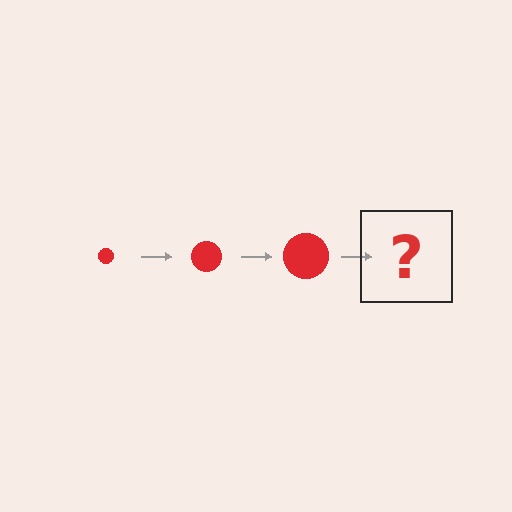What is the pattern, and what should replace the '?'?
The pattern is that the circle gets progressively larger each step. The '?' should be a red circle, larger than the previous one.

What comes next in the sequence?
The next element should be a red circle, larger than the previous one.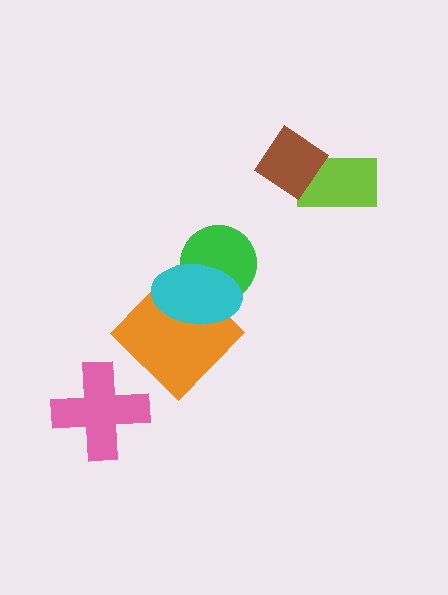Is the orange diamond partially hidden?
Yes, it is partially covered by another shape.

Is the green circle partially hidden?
Yes, it is partially covered by another shape.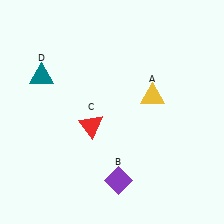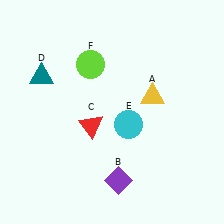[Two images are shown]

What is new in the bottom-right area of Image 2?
A cyan circle (E) was added in the bottom-right area of Image 2.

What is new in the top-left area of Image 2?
A lime circle (F) was added in the top-left area of Image 2.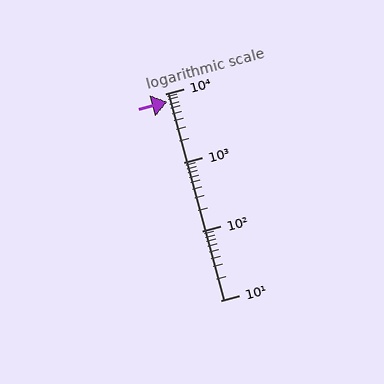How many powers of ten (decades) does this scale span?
The scale spans 3 decades, from 10 to 10000.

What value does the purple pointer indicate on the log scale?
The pointer indicates approximately 7700.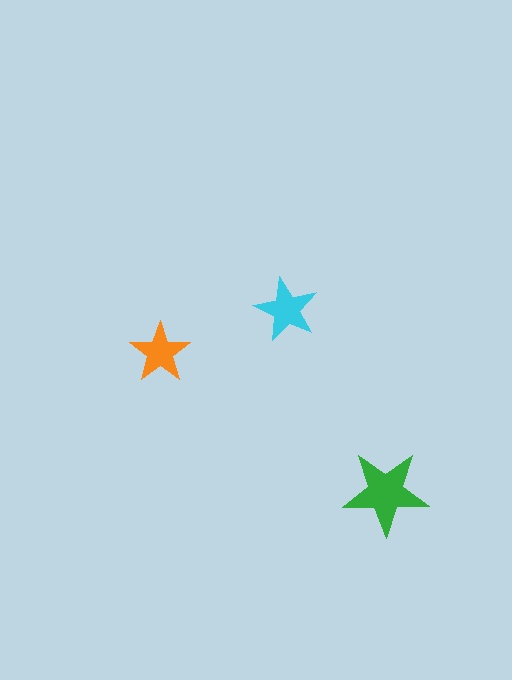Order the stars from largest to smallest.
the green one, the cyan one, the orange one.